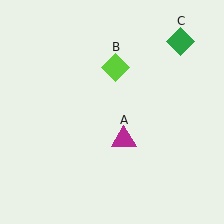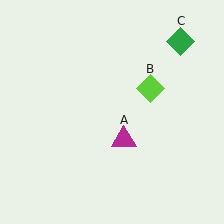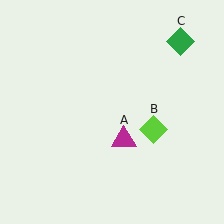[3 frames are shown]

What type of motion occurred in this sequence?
The lime diamond (object B) rotated clockwise around the center of the scene.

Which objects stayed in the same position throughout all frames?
Magenta triangle (object A) and green diamond (object C) remained stationary.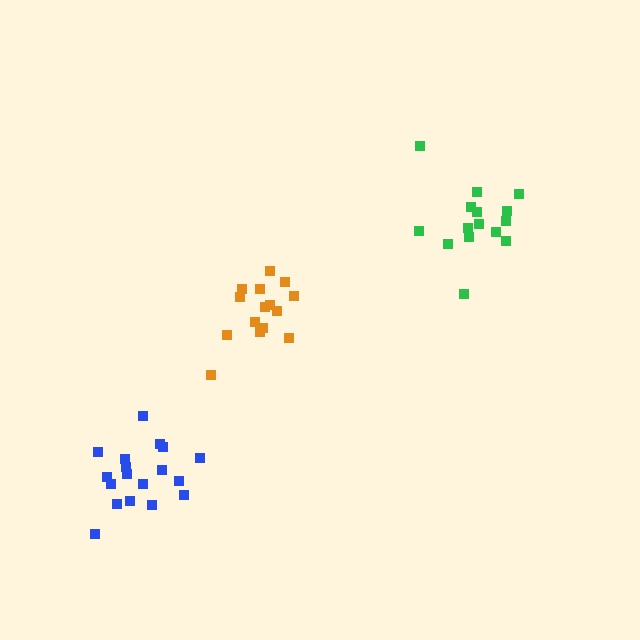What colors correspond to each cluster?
The clusters are colored: green, orange, blue.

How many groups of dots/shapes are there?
There are 3 groups.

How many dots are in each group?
Group 1: 15 dots, Group 2: 15 dots, Group 3: 18 dots (48 total).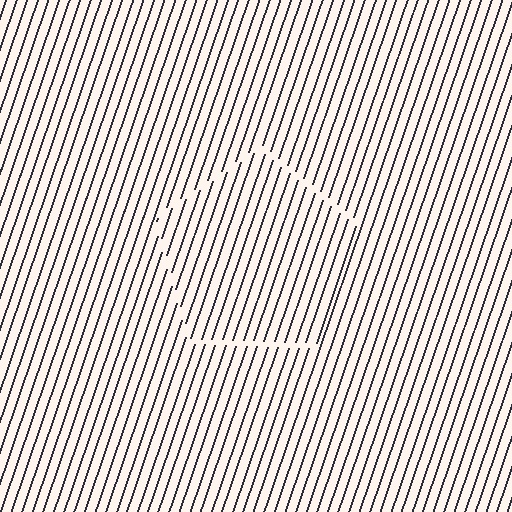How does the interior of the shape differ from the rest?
The interior of the shape contains the same grating, shifted by half a period — the contour is defined by the phase discontinuity where line-ends from the inner and outer gratings abut.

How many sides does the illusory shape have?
5 sides — the line-ends trace a pentagon.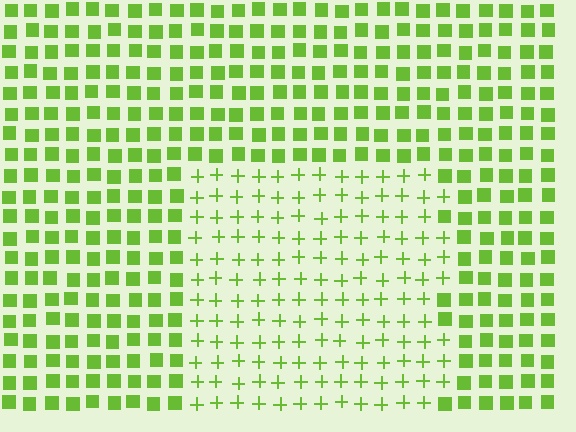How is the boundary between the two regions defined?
The boundary is defined by a change in element shape: plus signs inside vs. squares outside. All elements share the same color and spacing.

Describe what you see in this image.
The image is filled with small lime elements arranged in a uniform grid. A rectangle-shaped region contains plus signs, while the surrounding area contains squares. The boundary is defined purely by the change in element shape.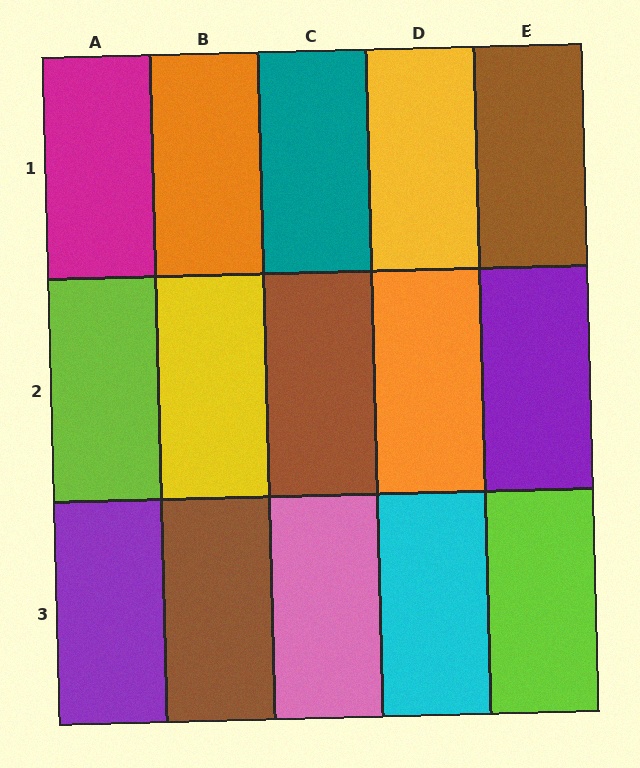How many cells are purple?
2 cells are purple.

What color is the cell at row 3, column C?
Pink.